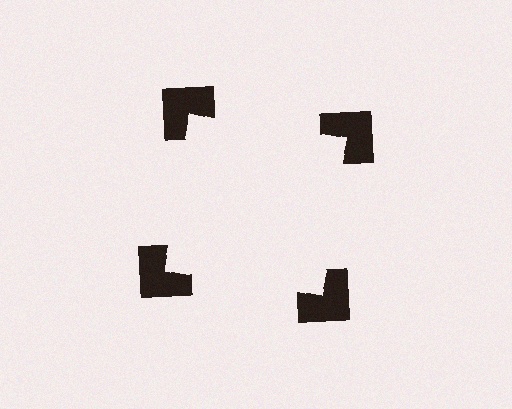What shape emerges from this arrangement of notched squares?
An illusory square — its edges are inferred from the aligned wedge cuts in the notched squares, not physically drawn.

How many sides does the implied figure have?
4 sides.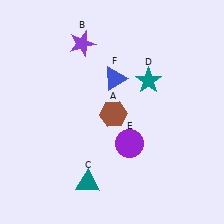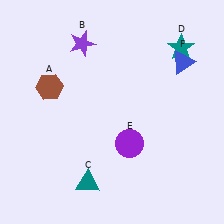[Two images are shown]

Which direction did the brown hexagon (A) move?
The brown hexagon (A) moved left.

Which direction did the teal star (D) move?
The teal star (D) moved up.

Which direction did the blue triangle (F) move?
The blue triangle (F) moved right.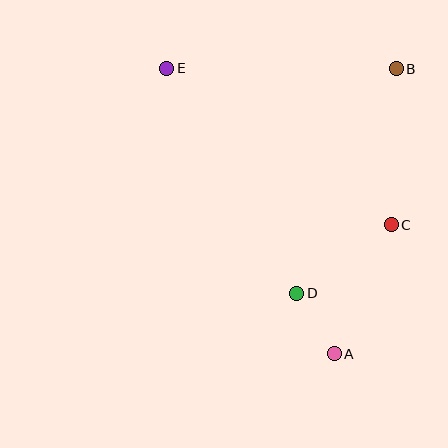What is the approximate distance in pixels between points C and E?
The distance between C and E is approximately 274 pixels.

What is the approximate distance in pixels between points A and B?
The distance between A and B is approximately 291 pixels.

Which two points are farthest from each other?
Points A and E are farthest from each other.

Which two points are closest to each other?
Points A and D are closest to each other.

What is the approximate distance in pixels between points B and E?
The distance between B and E is approximately 229 pixels.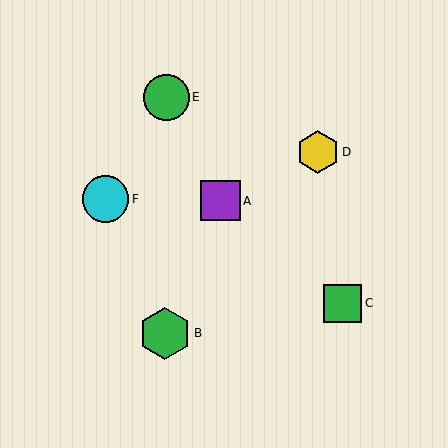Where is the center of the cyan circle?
The center of the cyan circle is at (106, 199).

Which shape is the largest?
The green hexagon (labeled B) is the largest.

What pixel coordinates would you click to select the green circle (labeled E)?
Click at (166, 97) to select the green circle E.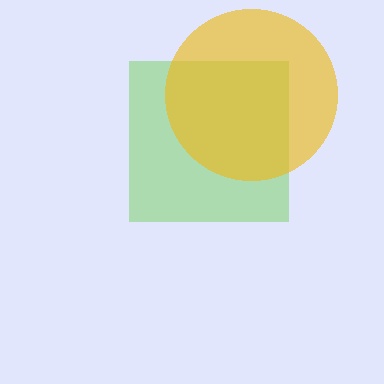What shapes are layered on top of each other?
The layered shapes are: a lime square, a yellow circle.